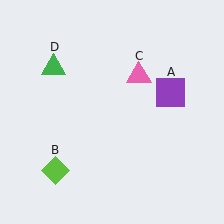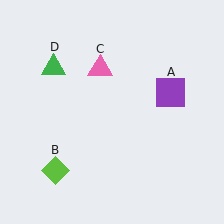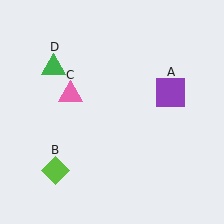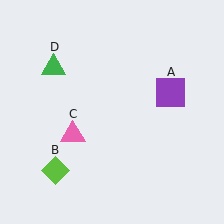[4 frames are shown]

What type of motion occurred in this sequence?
The pink triangle (object C) rotated counterclockwise around the center of the scene.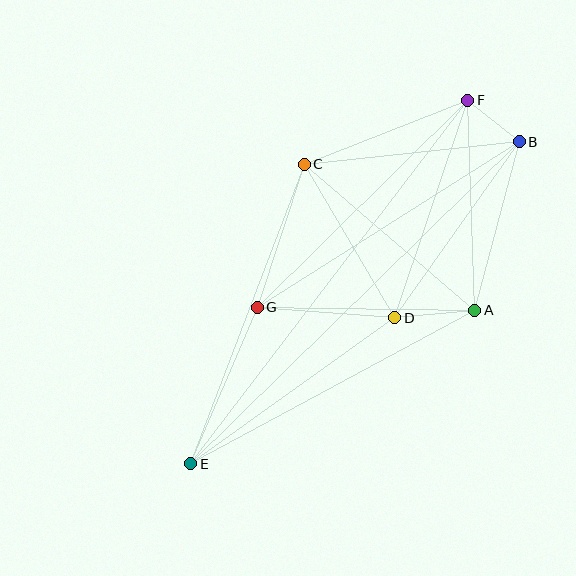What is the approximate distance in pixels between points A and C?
The distance between A and C is approximately 225 pixels.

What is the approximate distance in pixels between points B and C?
The distance between B and C is approximately 216 pixels.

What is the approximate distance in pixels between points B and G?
The distance between B and G is approximately 310 pixels.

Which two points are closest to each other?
Points B and F are closest to each other.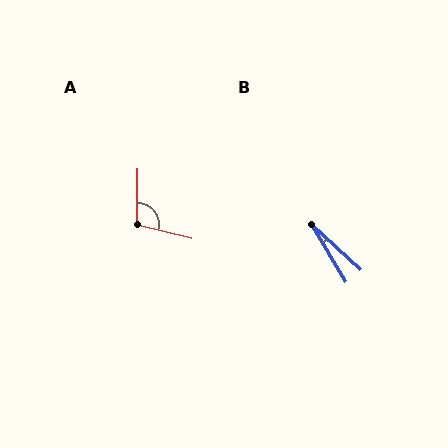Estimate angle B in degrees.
Approximately 17 degrees.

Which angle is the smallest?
B, at approximately 17 degrees.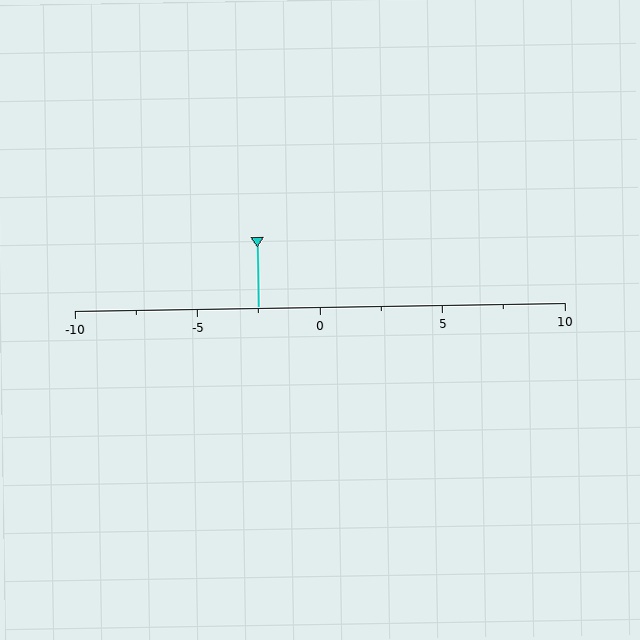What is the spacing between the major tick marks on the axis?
The major ticks are spaced 5 apart.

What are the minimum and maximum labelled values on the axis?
The axis runs from -10 to 10.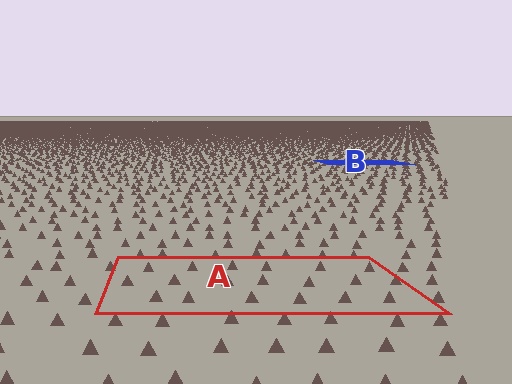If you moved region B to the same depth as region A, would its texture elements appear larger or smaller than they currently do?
They would appear larger. At a closer depth, the same texture elements are projected at a bigger on-screen size.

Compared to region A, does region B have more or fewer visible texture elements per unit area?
Region B has more texture elements per unit area — they are packed more densely because it is farther away.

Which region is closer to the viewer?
Region A is closer. The texture elements there are larger and more spread out.